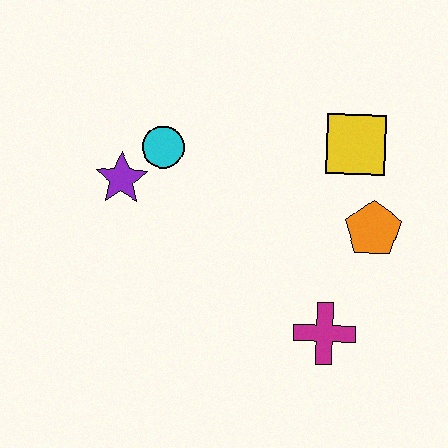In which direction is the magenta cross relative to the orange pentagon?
The magenta cross is below the orange pentagon.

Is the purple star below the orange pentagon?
No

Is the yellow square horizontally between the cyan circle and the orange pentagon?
Yes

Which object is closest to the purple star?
The cyan circle is closest to the purple star.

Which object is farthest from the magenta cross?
The purple star is farthest from the magenta cross.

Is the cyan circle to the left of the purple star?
No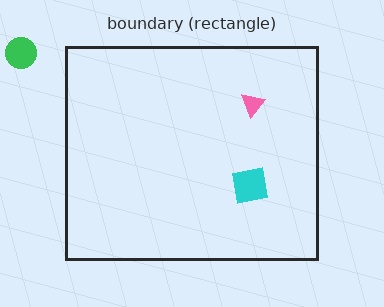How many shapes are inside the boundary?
2 inside, 1 outside.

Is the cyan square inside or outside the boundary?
Inside.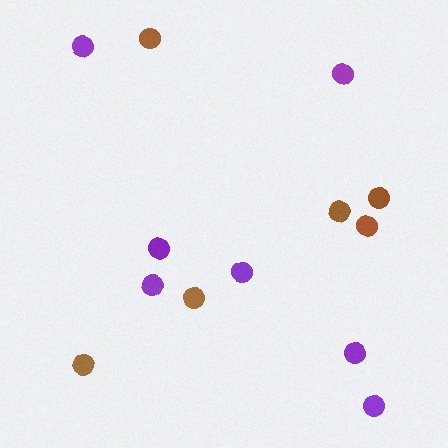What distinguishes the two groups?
There are 2 groups: one group of purple circles (7) and one group of brown circles (6).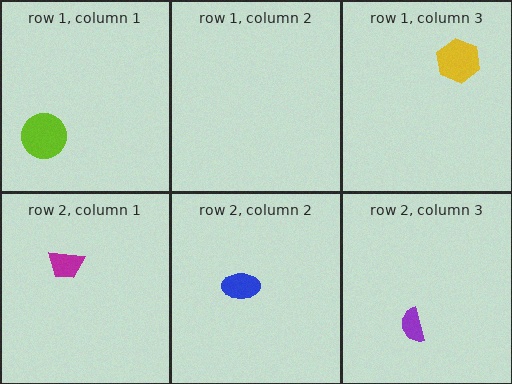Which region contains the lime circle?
The row 1, column 1 region.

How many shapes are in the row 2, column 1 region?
1.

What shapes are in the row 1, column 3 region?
The yellow hexagon.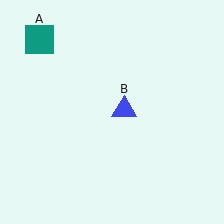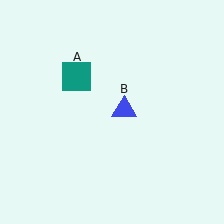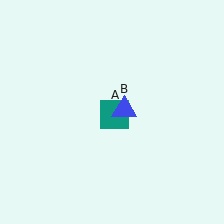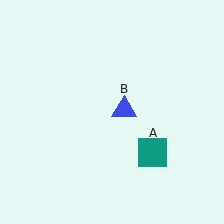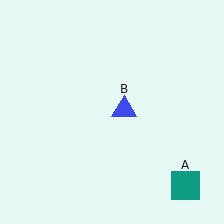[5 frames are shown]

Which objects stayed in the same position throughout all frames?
Blue triangle (object B) remained stationary.